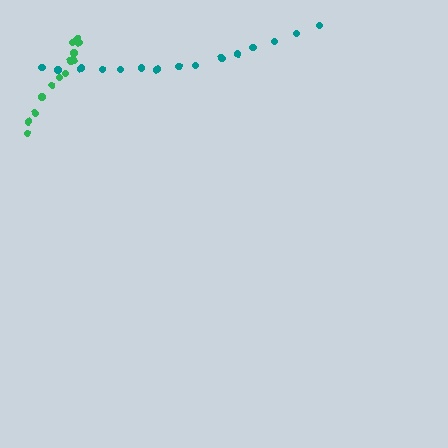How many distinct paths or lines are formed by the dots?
There are 2 distinct paths.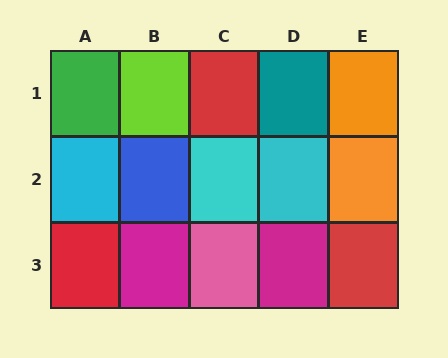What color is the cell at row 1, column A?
Green.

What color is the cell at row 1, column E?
Orange.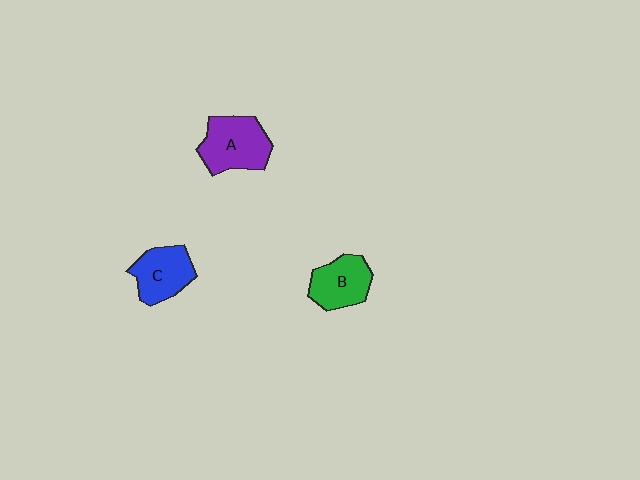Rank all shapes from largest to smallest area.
From largest to smallest: A (purple), C (blue), B (green).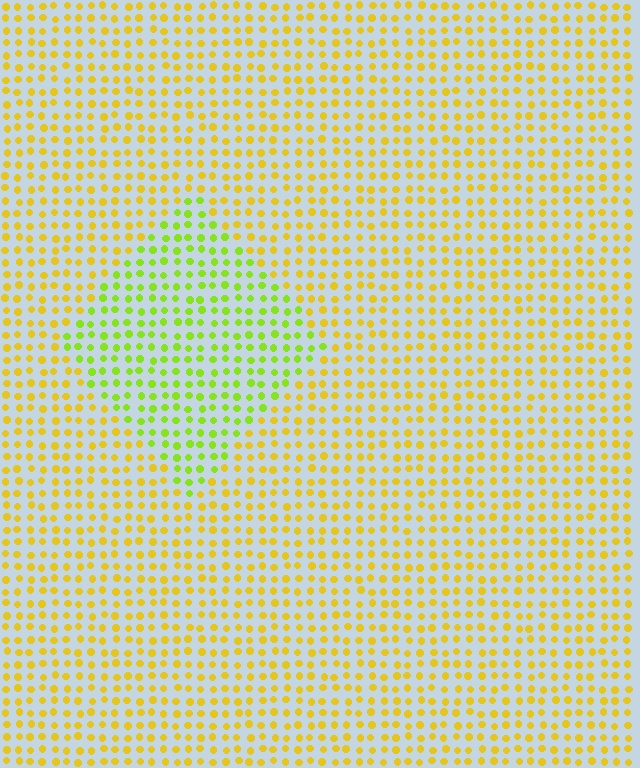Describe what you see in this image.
The image is filled with small yellow elements in a uniform arrangement. A diamond-shaped region is visible where the elements are tinted to a slightly different hue, forming a subtle color boundary.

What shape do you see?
I see a diamond.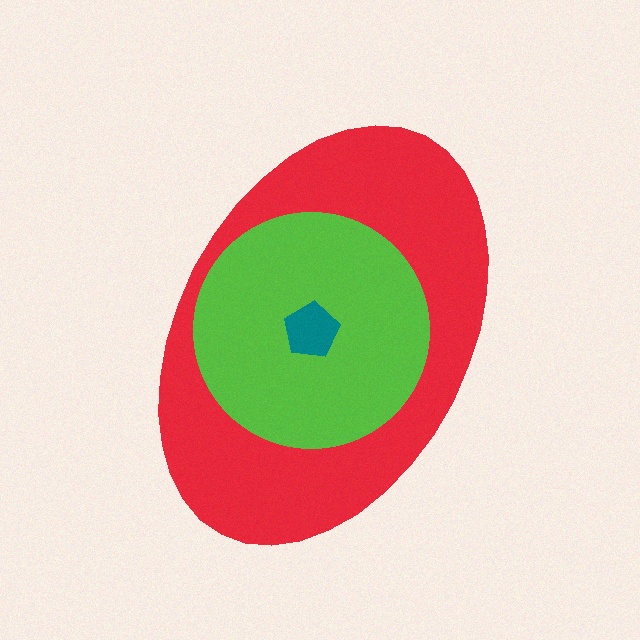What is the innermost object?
The teal pentagon.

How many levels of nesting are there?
3.